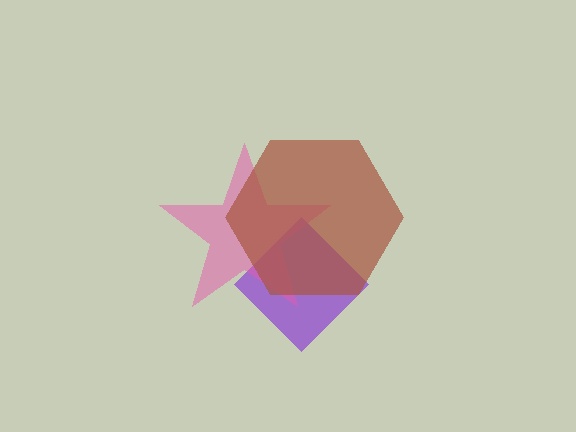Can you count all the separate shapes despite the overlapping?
Yes, there are 3 separate shapes.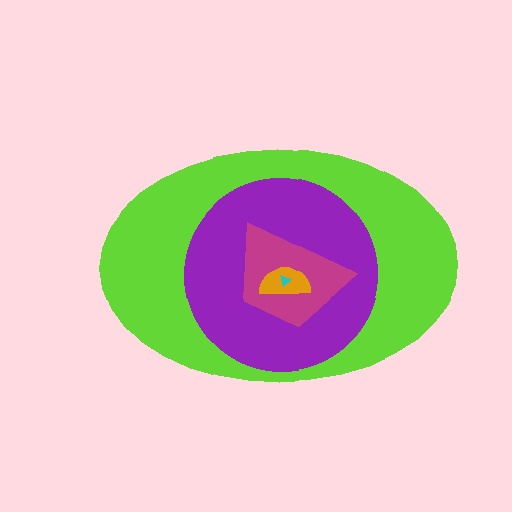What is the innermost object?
The cyan triangle.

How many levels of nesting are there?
5.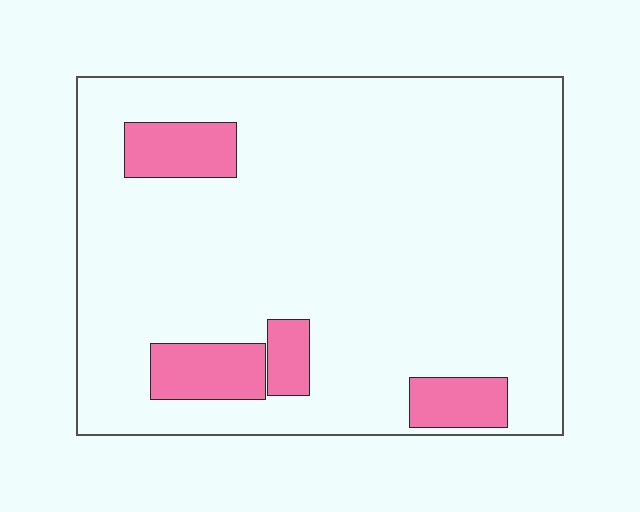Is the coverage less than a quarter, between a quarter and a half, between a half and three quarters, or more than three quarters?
Less than a quarter.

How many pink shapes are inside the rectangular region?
4.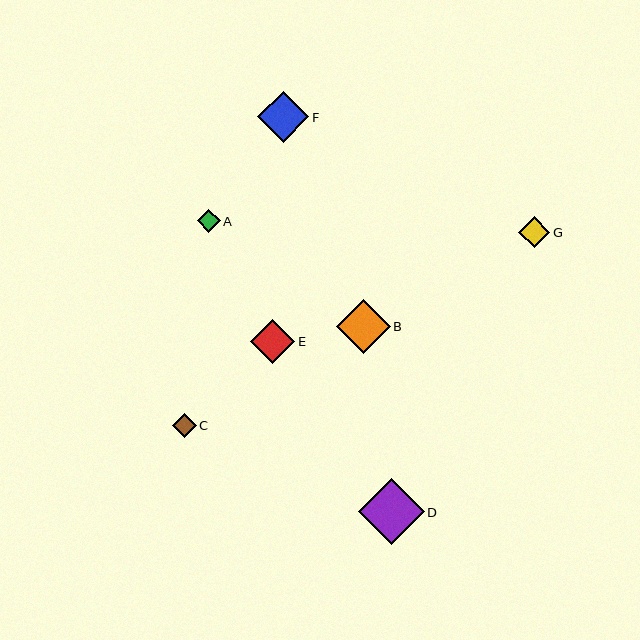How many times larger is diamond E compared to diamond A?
Diamond E is approximately 1.9 times the size of diamond A.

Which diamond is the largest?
Diamond D is the largest with a size of approximately 66 pixels.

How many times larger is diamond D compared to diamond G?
Diamond D is approximately 2.1 times the size of diamond G.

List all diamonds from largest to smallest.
From largest to smallest: D, B, F, E, G, C, A.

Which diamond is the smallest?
Diamond A is the smallest with a size of approximately 23 pixels.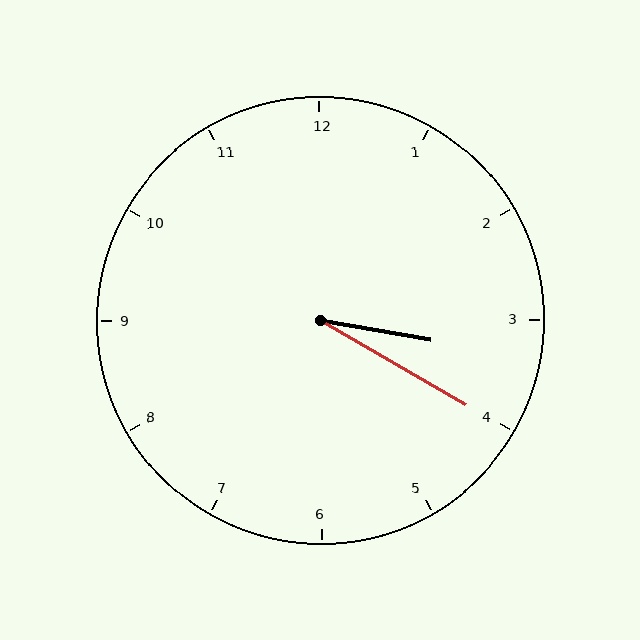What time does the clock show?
3:20.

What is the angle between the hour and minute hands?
Approximately 20 degrees.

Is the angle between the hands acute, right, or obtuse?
It is acute.